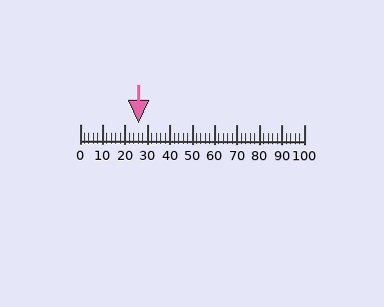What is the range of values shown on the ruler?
The ruler shows values from 0 to 100.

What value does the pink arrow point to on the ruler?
The pink arrow points to approximately 26.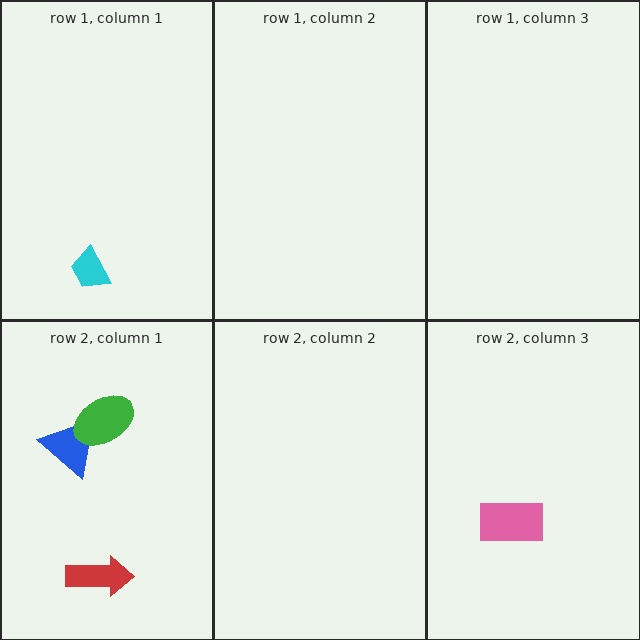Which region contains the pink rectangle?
The row 2, column 3 region.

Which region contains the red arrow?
The row 2, column 1 region.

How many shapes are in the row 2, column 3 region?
1.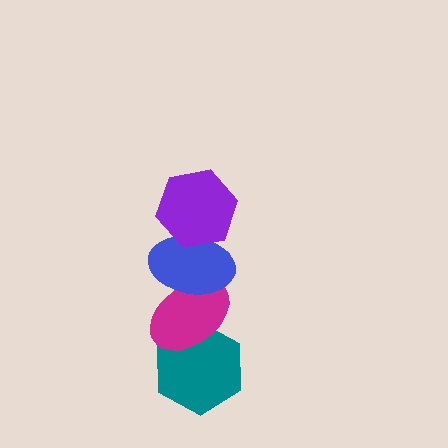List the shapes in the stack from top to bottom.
From top to bottom: the purple hexagon, the blue ellipse, the magenta ellipse, the teal hexagon.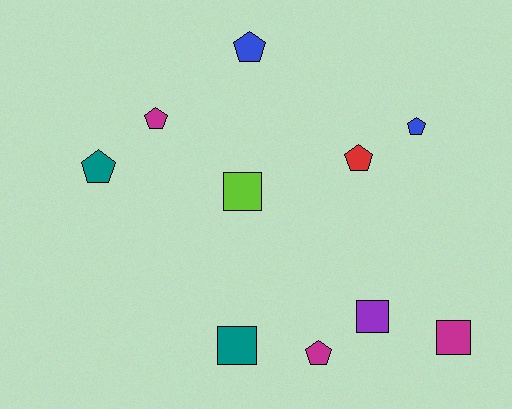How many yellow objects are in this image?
There are no yellow objects.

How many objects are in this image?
There are 10 objects.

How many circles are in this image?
There are no circles.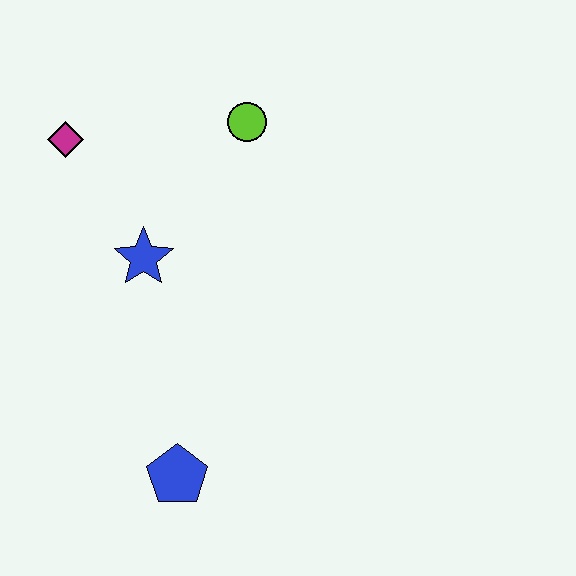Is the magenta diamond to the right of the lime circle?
No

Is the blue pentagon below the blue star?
Yes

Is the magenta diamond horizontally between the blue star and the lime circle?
No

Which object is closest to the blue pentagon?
The blue star is closest to the blue pentagon.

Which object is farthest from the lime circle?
The blue pentagon is farthest from the lime circle.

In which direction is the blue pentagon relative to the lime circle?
The blue pentagon is below the lime circle.